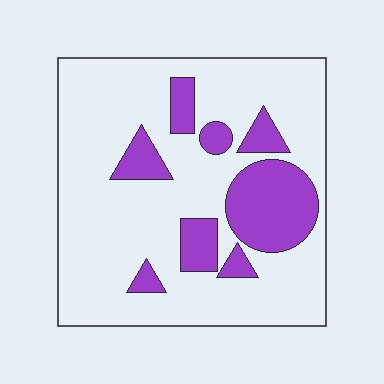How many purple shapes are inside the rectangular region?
8.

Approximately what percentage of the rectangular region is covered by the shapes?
Approximately 20%.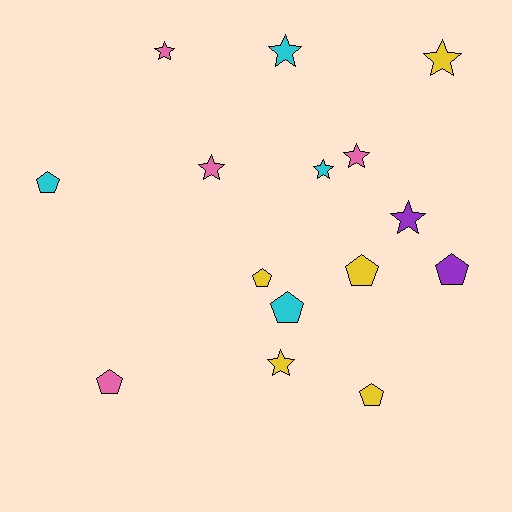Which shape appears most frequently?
Star, with 8 objects.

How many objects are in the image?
There are 15 objects.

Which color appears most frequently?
Yellow, with 5 objects.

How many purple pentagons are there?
There is 1 purple pentagon.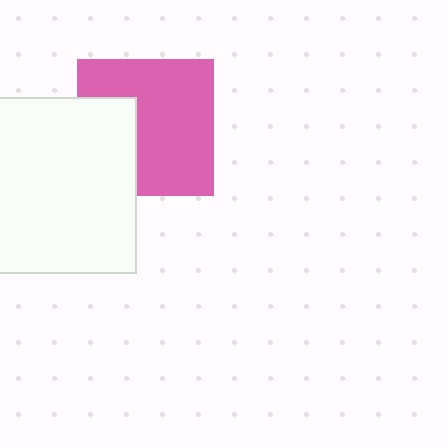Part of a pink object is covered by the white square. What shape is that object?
It is a square.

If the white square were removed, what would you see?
You would see the complete pink square.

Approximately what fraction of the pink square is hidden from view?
Roughly 32% of the pink square is hidden behind the white square.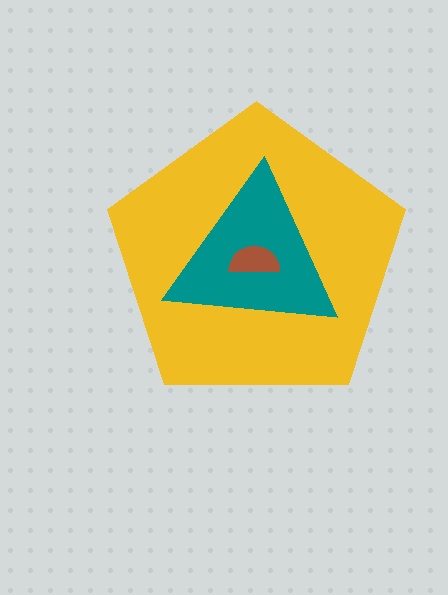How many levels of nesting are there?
3.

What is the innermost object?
The brown semicircle.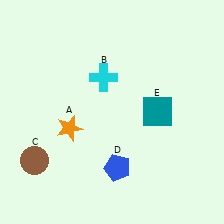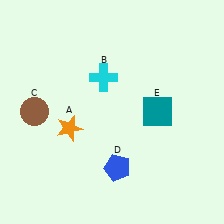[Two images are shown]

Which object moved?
The brown circle (C) moved up.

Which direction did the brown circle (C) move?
The brown circle (C) moved up.